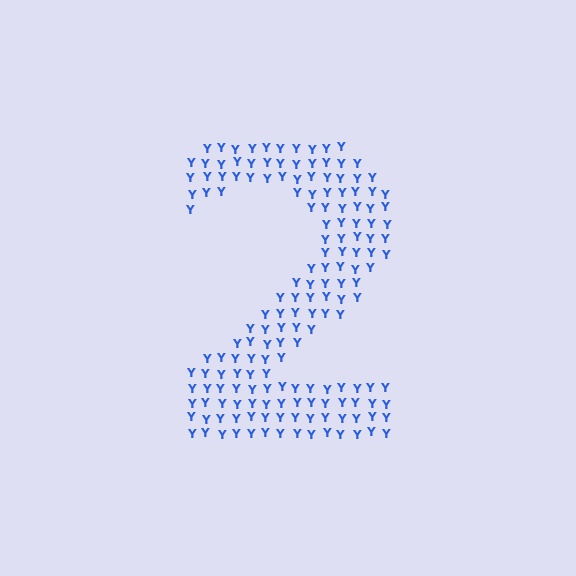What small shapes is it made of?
It is made of small letter Y's.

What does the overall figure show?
The overall figure shows the digit 2.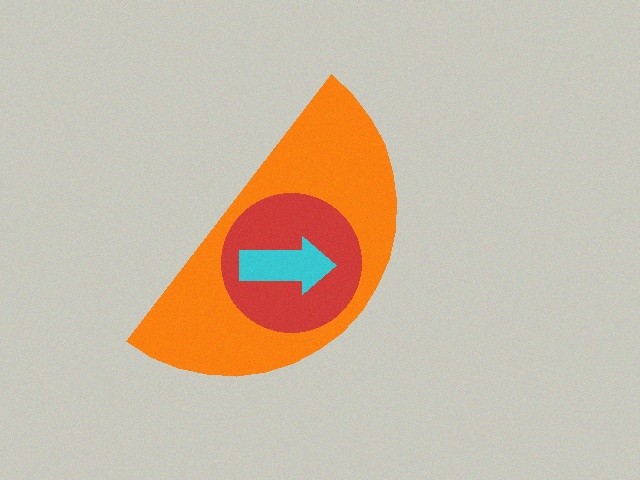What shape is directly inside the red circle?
The cyan arrow.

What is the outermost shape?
The orange semicircle.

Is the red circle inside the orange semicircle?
Yes.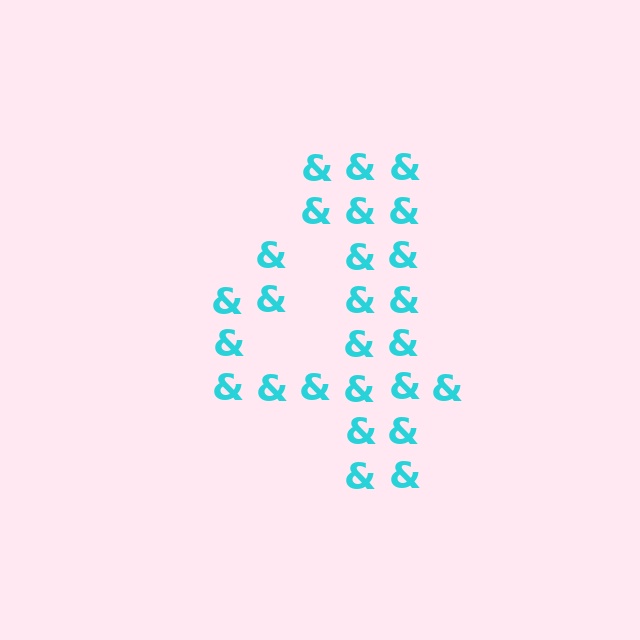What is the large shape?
The large shape is the digit 4.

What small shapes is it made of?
It is made of small ampersands.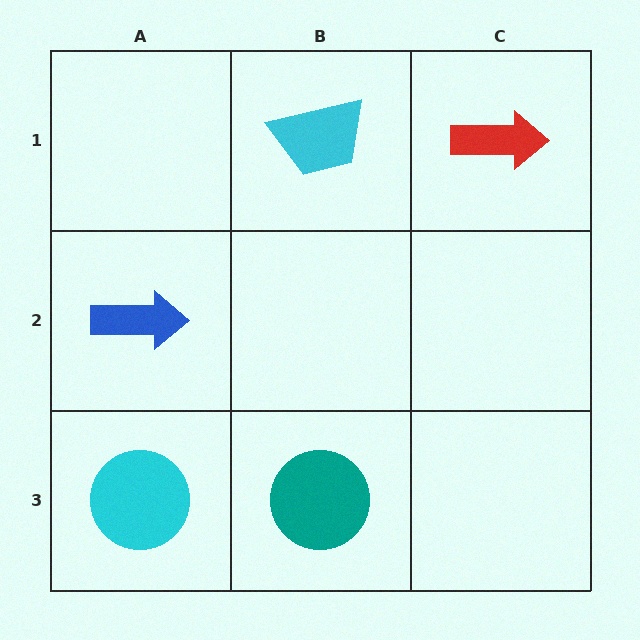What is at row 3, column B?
A teal circle.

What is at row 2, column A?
A blue arrow.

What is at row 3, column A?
A cyan circle.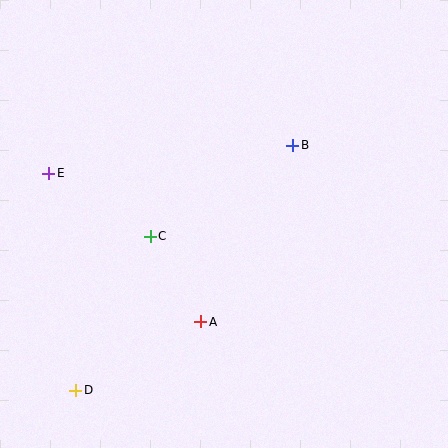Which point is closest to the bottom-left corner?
Point D is closest to the bottom-left corner.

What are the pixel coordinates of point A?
Point A is at (201, 322).